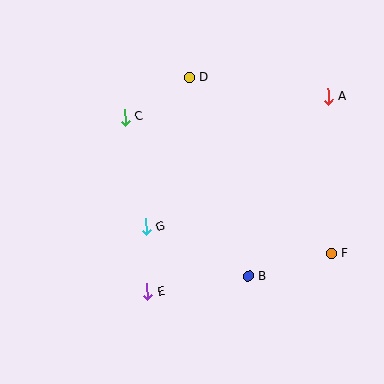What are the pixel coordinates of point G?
Point G is at (146, 227).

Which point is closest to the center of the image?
Point G at (146, 227) is closest to the center.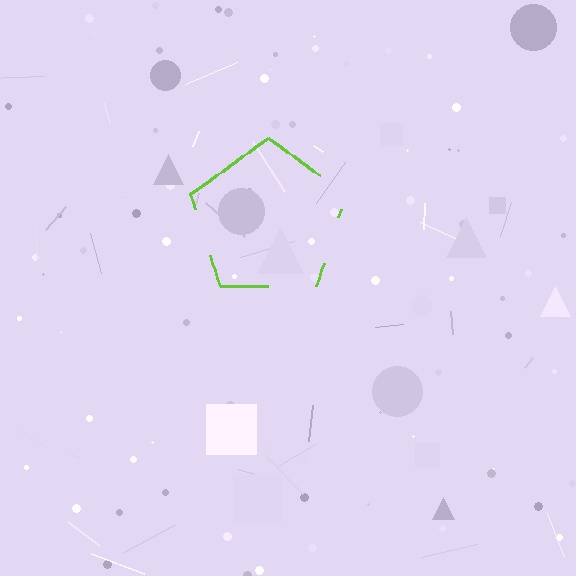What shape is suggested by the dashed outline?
The dashed outline suggests a pentagon.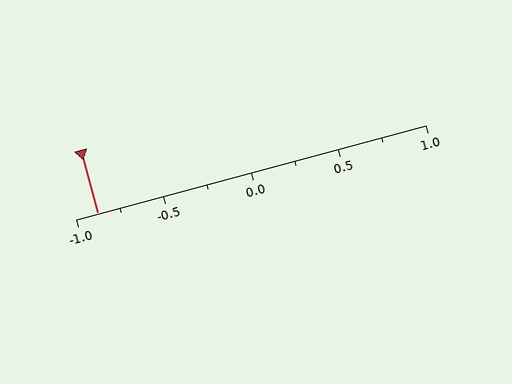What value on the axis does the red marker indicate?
The marker indicates approximately -0.88.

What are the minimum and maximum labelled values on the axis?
The axis runs from -1.0 to 1.0.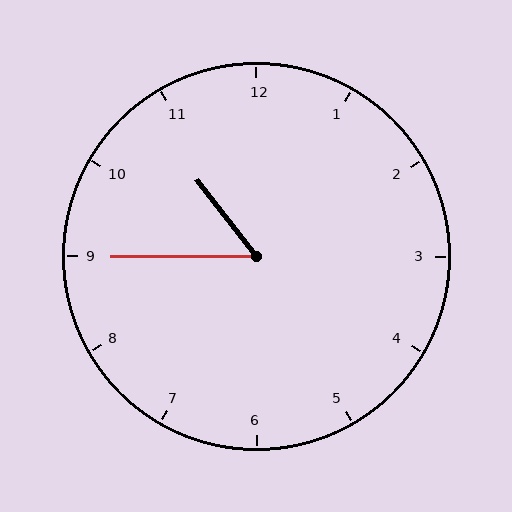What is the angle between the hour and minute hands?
Approximately 52 degrees.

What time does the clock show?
10:45.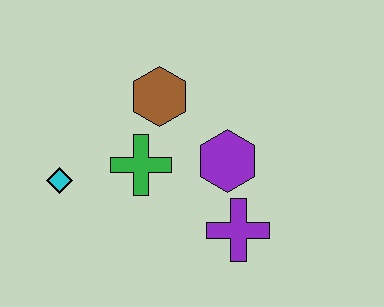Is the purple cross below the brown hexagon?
Yes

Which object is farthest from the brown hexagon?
The purple cross is farthest from the brown hexagon.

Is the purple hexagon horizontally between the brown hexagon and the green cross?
No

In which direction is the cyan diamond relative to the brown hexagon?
The cyan diamond is to the left of the brown hexagon.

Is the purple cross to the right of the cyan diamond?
Yes